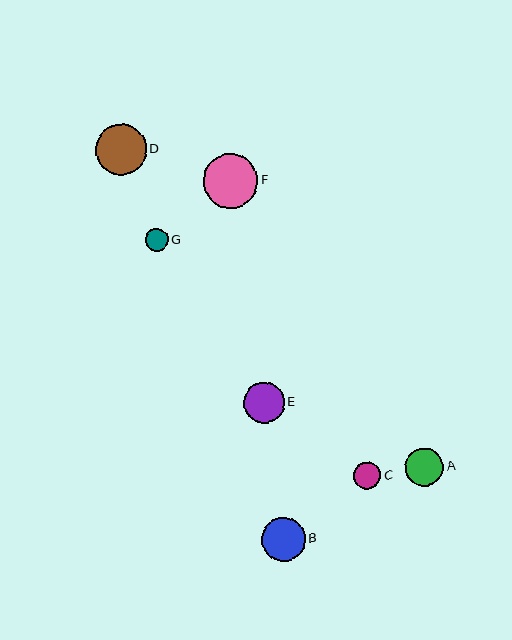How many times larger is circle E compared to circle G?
Circle E is approximately 1.8 times the size of circle G.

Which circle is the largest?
Circle F is the largest with a size of approximately 55 pixels.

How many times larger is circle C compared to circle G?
Circle C is approximately 1.2 times the size of circle G.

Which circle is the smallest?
Circle G is the smallest with a size of approximately 23 pixels.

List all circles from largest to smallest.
From largest to smallest: F, D, B, E, A, C, G.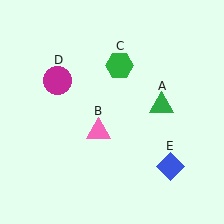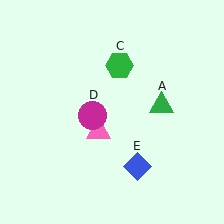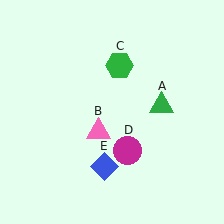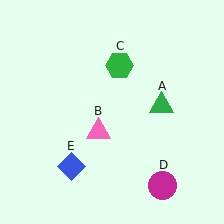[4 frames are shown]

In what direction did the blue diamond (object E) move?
The blue diamond (object E) moved left.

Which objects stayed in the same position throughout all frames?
Green triangle (object A) and pink triangle (object B) and green hexagon (object C) remained stationary.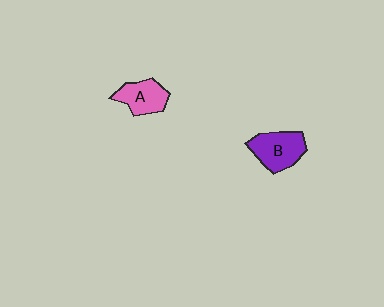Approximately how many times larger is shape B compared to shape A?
Approximately 1.3 times.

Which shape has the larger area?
Shape B (purple).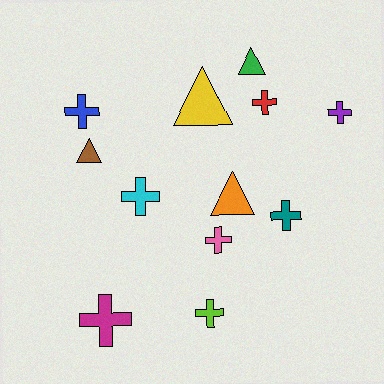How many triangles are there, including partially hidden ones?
There are 4 triangles.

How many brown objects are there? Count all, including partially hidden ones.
There is 1 brown object.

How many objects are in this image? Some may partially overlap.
There are 12 objects.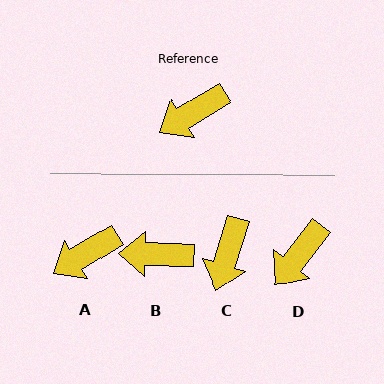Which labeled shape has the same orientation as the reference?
A.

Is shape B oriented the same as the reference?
No, it is off by about 33 degrees.